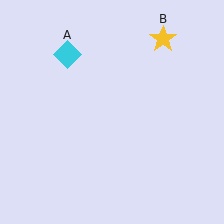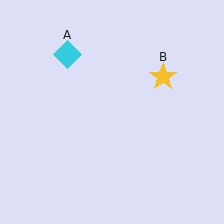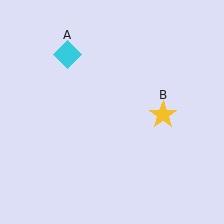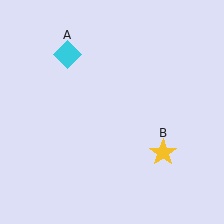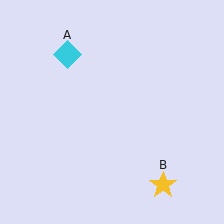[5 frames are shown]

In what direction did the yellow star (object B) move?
The yellow star (object B) moved down.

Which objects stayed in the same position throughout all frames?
Cyan diamond (object A) remained stationary.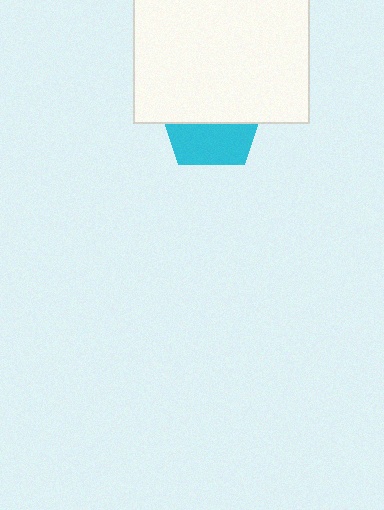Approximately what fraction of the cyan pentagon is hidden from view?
Roughly 57% of the cyan pentagon is hidden behind the white rectangle.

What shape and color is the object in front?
The object in front is a white rectangle.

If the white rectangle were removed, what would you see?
You would see the complete cyan pentagon.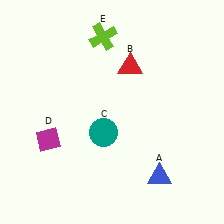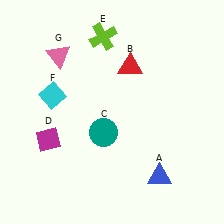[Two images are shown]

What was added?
A cyan diamond (F), a pink triangle (G) were added in Image 2.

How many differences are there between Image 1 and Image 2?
There are 2 differences between the two images.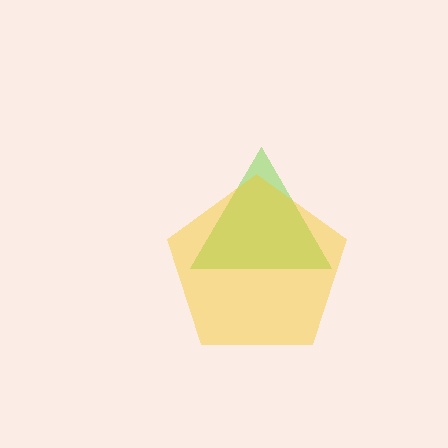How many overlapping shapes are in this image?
There are 2 overlapping shapes in the image.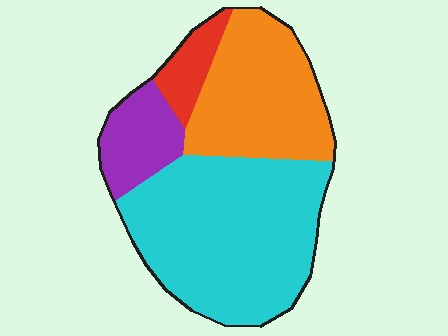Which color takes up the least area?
Red, at roughly 5%.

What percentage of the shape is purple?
Purple takes up less than a sixth of the shape.